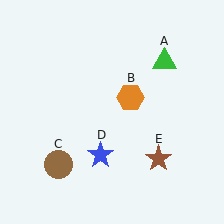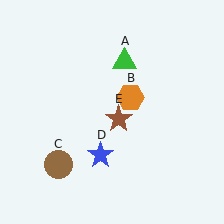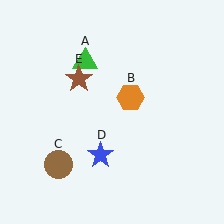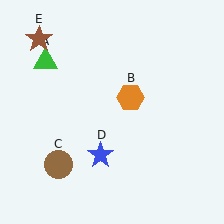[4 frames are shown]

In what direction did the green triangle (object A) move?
The green triangle (object A) moved left.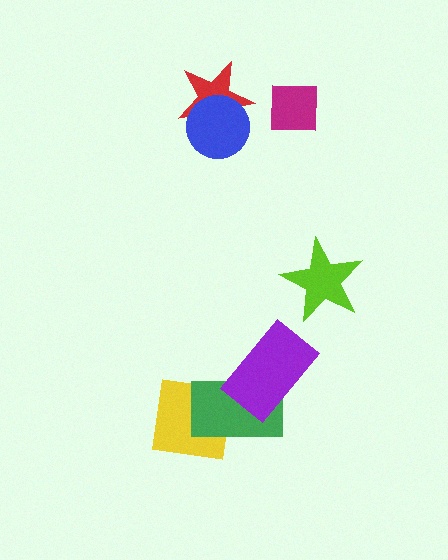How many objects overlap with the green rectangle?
2 objects overlap with the green rectangle.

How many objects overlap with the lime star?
0 objects overlap with the lime star.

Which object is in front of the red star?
The blue circle is in front of the red star.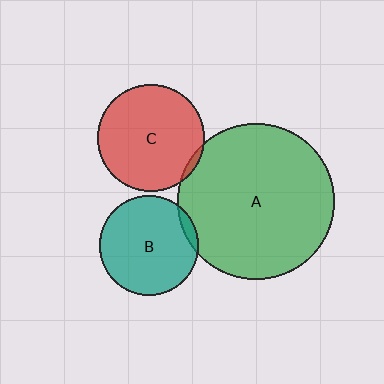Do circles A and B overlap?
Yes.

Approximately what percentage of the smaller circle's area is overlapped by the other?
Approximately 5%.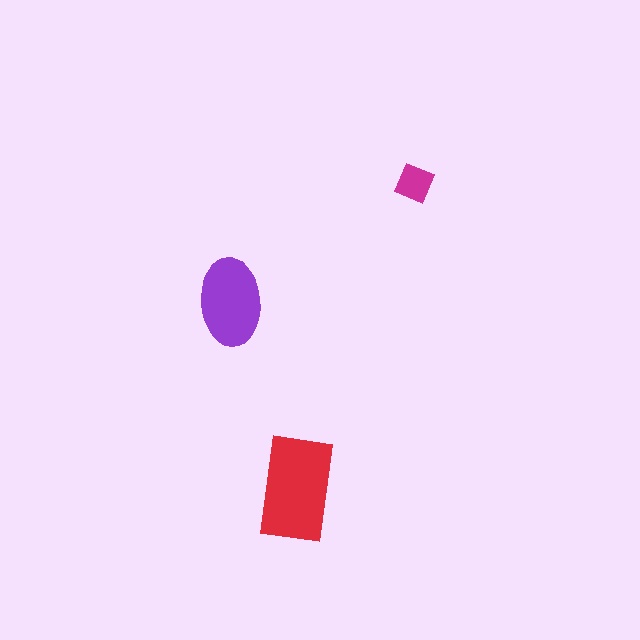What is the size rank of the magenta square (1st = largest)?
3rd.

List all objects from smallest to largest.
The magenta square, the purple ellipse, the red rectangle.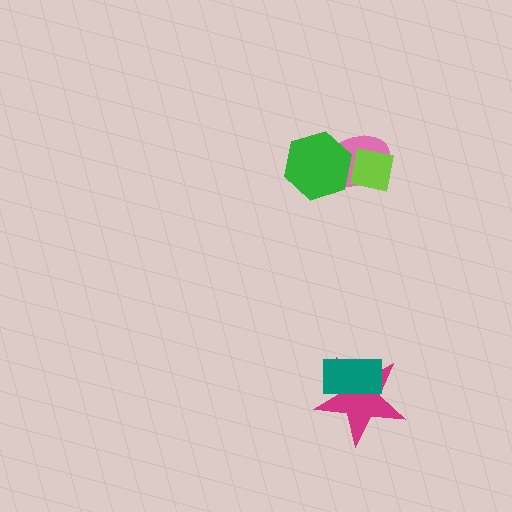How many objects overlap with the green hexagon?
2 objects overlap with the green hexagon.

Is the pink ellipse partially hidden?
Yes, it is partially covered by another shape.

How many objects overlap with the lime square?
2 objects overlap with the lime square.